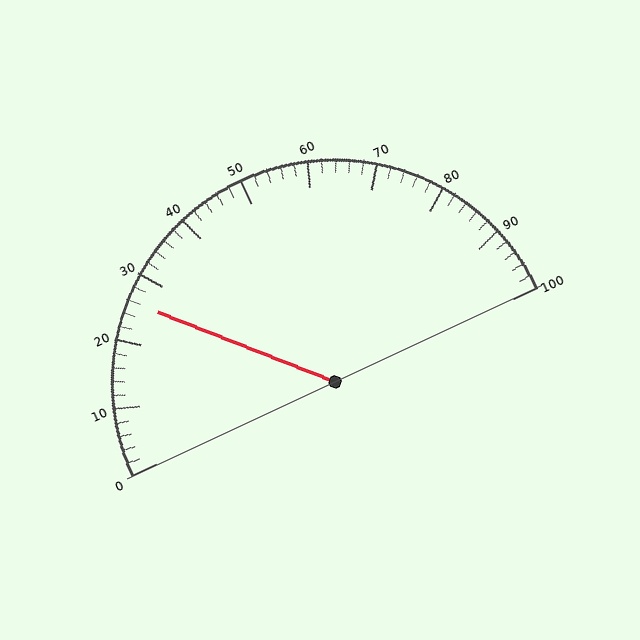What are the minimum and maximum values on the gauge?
The gauge ranges from 0 to 100.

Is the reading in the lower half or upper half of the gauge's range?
The reading is in the lower half of the range (0 to 100).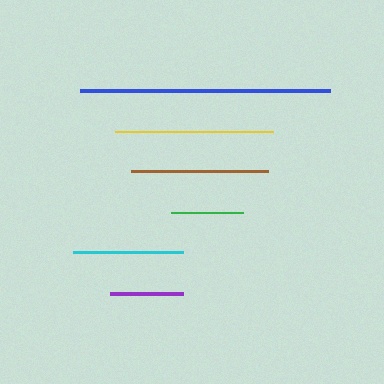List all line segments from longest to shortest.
From longest to shortest: blue, yellow, brown, cyan, purple, green.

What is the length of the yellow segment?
The yellow segment is approximately 158 pixels long.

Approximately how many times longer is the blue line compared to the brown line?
The blue line is approximately 1.8 times the length of the brown line.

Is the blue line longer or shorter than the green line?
The blue line is longer than the green line.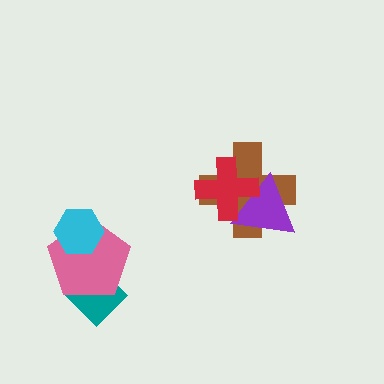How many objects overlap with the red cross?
2 objects overlap with the red cross.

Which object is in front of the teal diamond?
The pink pentagon is in front of the teal diamond.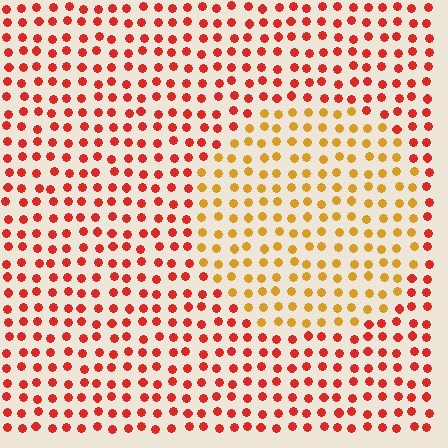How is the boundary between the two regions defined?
The boundary is defined purely by a slight shift in hue (about 40 degrees). Spacing, size, and orientation are identical on both sides.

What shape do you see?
I see a circle.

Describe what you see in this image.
The image is filled with small red elements in a uniform arrangement. A circle-shaped region is visible where the elements are tinted to a slightly different hue, forming a subtle color boundary.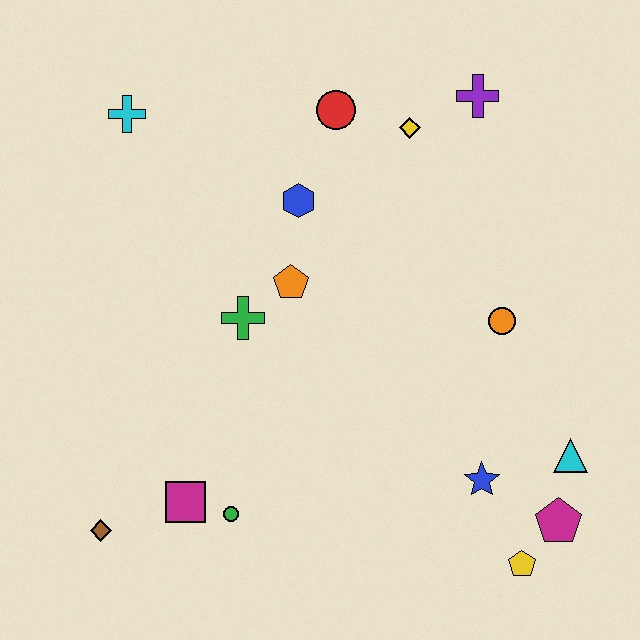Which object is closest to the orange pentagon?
The green cross is closest to the orange pentagon.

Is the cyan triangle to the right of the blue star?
Yes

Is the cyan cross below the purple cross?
Yes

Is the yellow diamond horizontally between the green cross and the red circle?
No